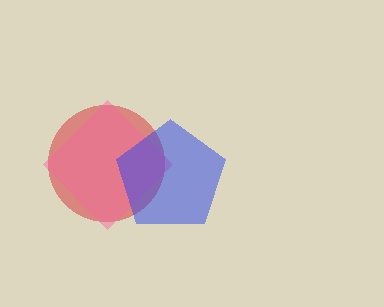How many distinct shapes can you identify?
There are 3 distinct shapes: a red circle, a pink diamond, a blue pentagon.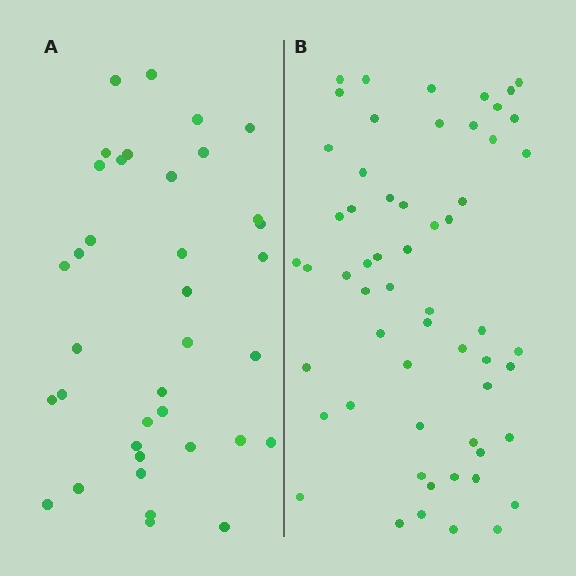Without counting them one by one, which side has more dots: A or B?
Region B (the right region) has more dots.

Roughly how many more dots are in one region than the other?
Region B has approximately 20 more dots than region A.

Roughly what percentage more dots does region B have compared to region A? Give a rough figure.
About 55% more.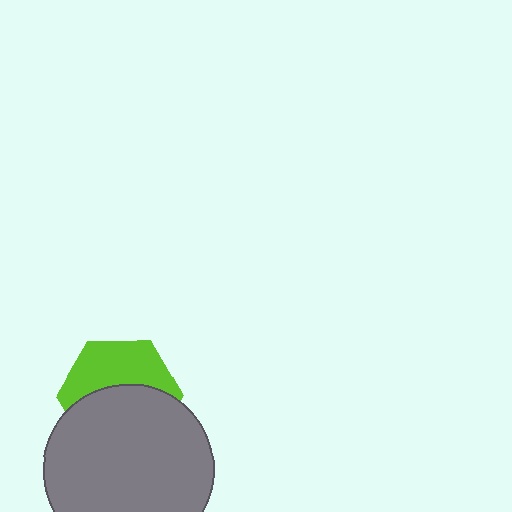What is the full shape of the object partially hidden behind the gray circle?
The partially hidden object is a lime hexagon.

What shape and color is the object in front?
The object in front is a gray circle.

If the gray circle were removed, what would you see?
You would see the complete lime hexagon.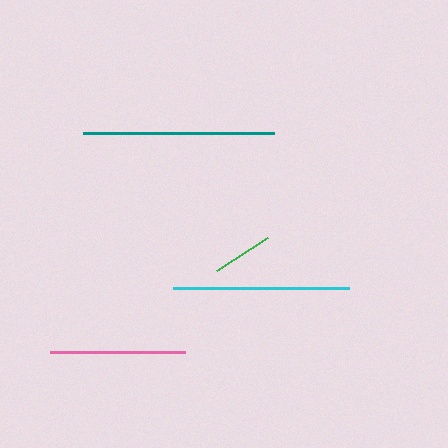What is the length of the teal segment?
The teal segment is approximately 191 pixels long.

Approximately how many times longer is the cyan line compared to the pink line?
The cyan line is approximately 1.3 times the length of the pink line.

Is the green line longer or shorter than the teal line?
The teal line is longer than the green line.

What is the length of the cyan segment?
The cyan segment is approximately 176 pixels long.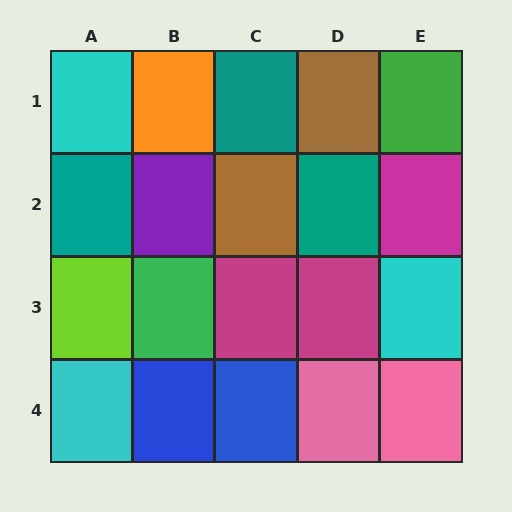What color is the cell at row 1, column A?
Cyan.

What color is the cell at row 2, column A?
Teal.